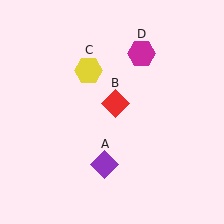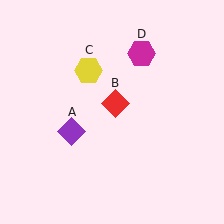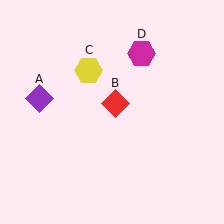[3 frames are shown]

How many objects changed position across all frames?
1 object changed position: purple diamond (object A).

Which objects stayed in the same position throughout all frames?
Red diamond (object B) and yellow hexagon (object C) and magenta hexagon (object D) remained stationary.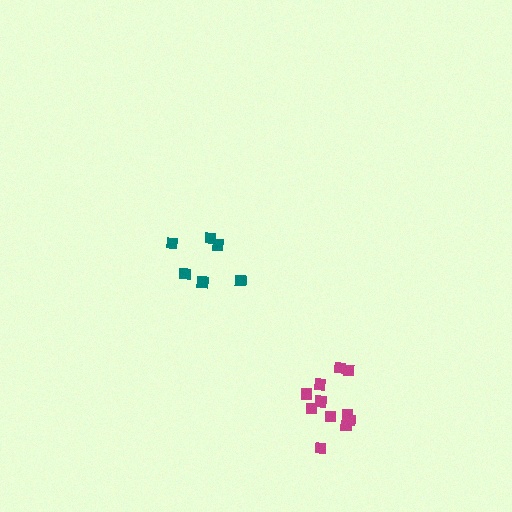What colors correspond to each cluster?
The clusters are colored: teal, magenta.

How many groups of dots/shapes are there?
There are 2 groups.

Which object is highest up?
The teal cluster is topmost.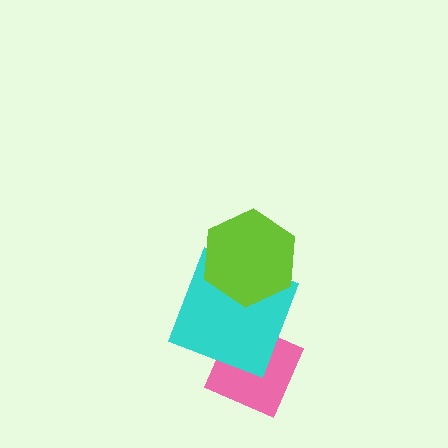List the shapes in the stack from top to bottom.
From top to bottom: the lime hexagon, the cyan square, the pink diamond.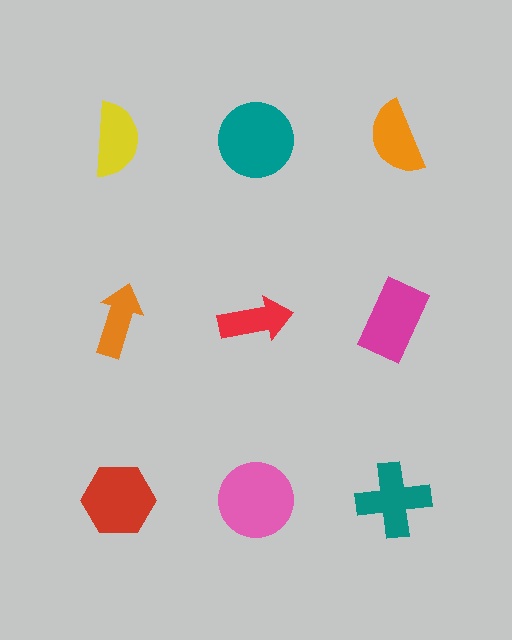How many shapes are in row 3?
3 shapes.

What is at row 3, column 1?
A red hexagon.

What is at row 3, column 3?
A teal cross.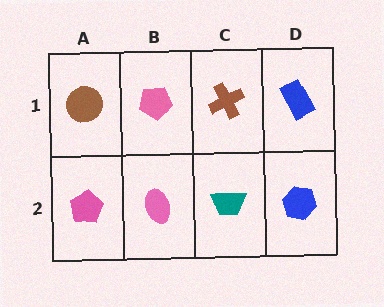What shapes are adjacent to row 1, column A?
A pink pentagon (row 2, column A), a pink pentagon (row 1, column B).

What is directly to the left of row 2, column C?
A pink ellipse.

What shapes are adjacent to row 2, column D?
A blue rectangle (row 1, column D), a teal trapezoid (row 2, column C).